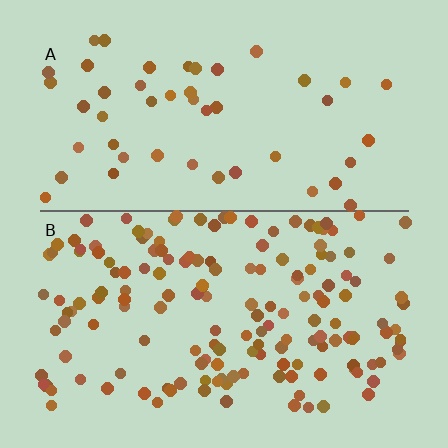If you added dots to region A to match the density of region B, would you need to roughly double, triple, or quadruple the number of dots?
Approximately triple.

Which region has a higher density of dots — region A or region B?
B (the bottom).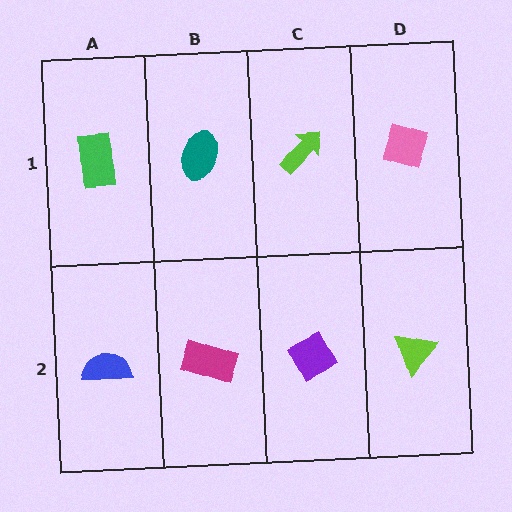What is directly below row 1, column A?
A blue semicircle.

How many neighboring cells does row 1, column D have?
2.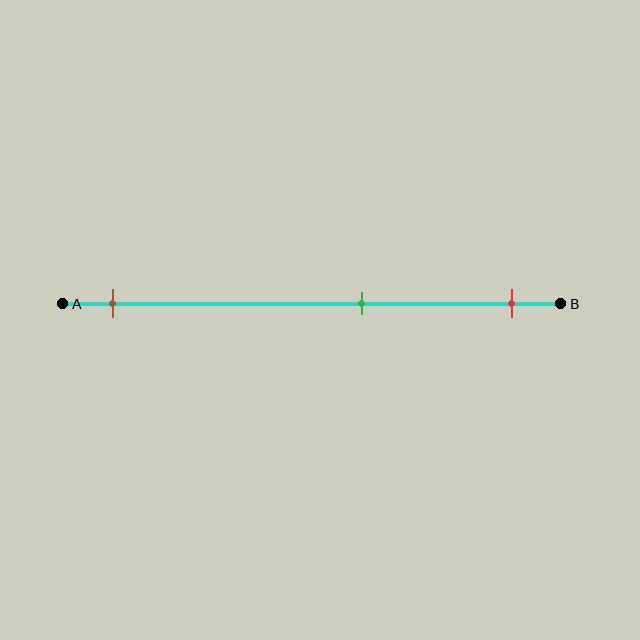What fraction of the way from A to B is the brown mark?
The brown mark is approximately 10% (0.1) of the way from A to B.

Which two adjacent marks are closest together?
The green and red marks are the closest adjacent pair.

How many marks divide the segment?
There are 3 marks dividing the segment.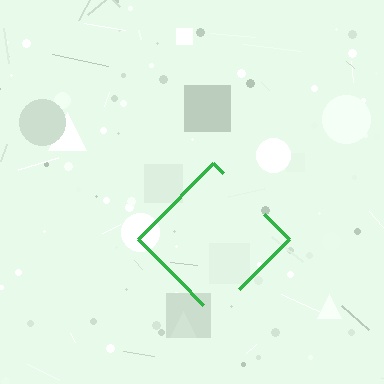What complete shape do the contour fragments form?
The contour fragments form a diamond.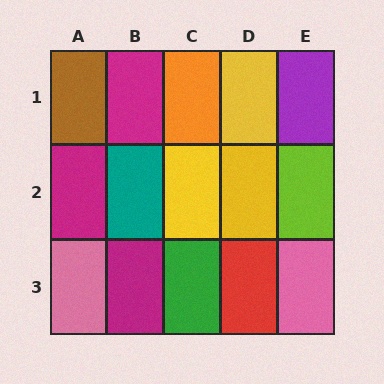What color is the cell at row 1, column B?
Magenta.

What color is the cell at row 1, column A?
Brown.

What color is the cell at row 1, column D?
Yellow.